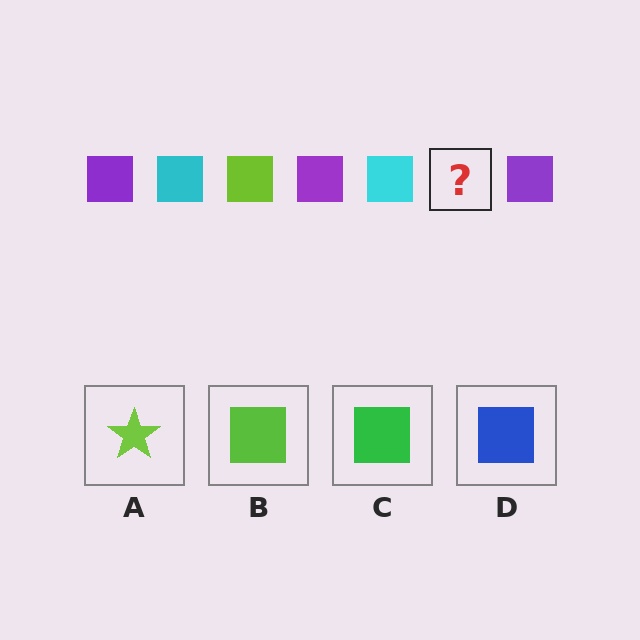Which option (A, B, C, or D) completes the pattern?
B.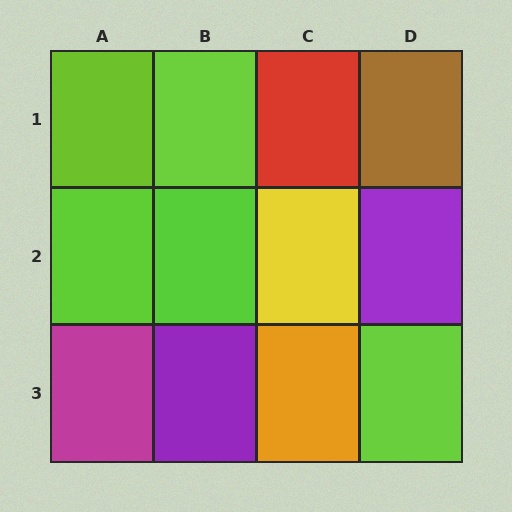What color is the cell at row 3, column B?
Purple.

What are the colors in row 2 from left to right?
Lime, lime, yellow, purple.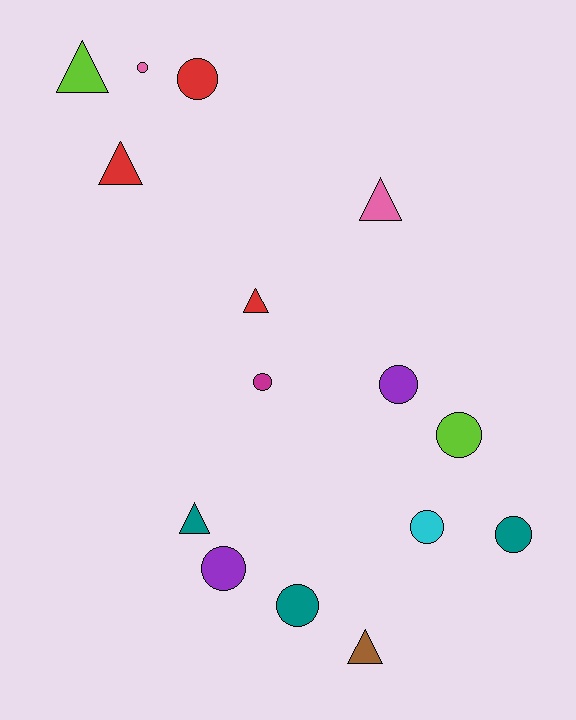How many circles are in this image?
There are 9 circles.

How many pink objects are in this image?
There are 2 pink objects.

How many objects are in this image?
There are 15 objects.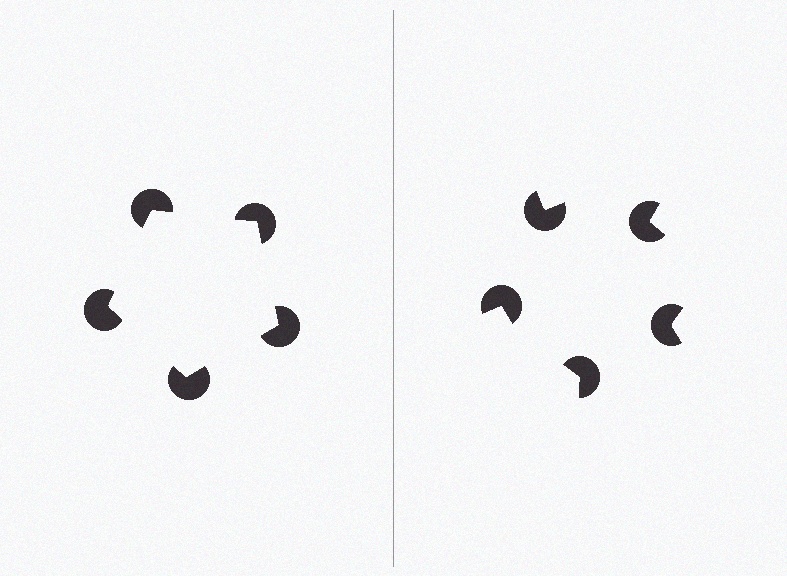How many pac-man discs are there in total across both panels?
10 — 5 on each side.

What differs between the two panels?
The pac-man discs are positioned identically on both sides; only the wedge orientations differ. On the left they align to a pentagon; on the right they are misaligned.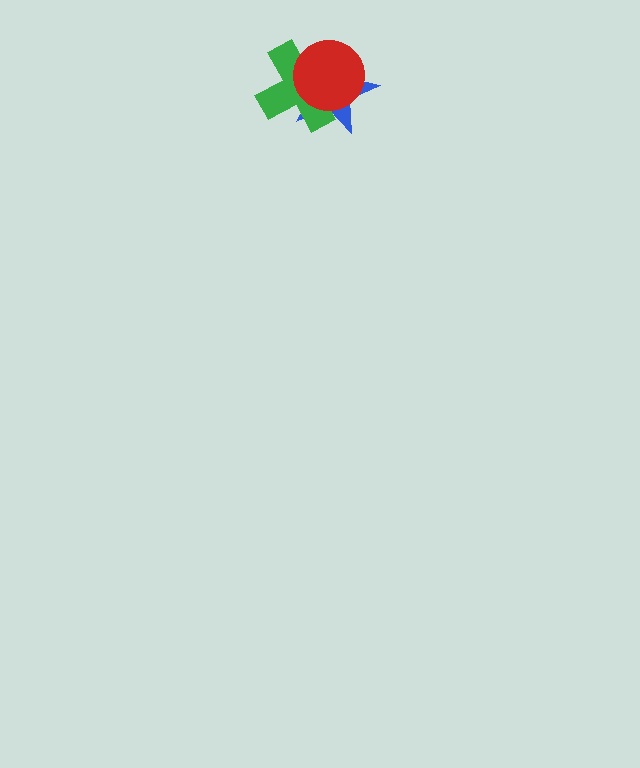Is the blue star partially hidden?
Yes, it is partially covered by another shape.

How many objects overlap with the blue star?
2 objects overlap with the blue star.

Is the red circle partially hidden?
No, no other shape covers it.